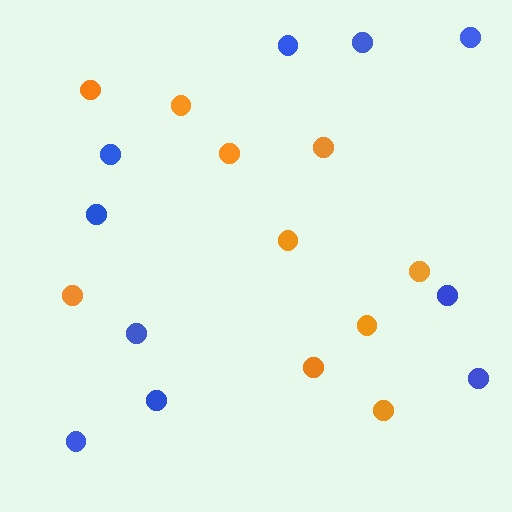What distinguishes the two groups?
There are 2 groups: one group of blue circles (10) and one group of orange circles (10).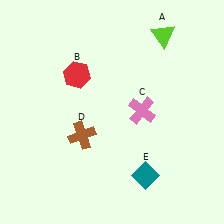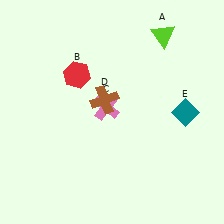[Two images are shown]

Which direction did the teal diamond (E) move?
The teal diamond (E) moved up.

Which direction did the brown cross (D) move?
The brown cross (D) moved up.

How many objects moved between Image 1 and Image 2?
3 objects moved between the two images.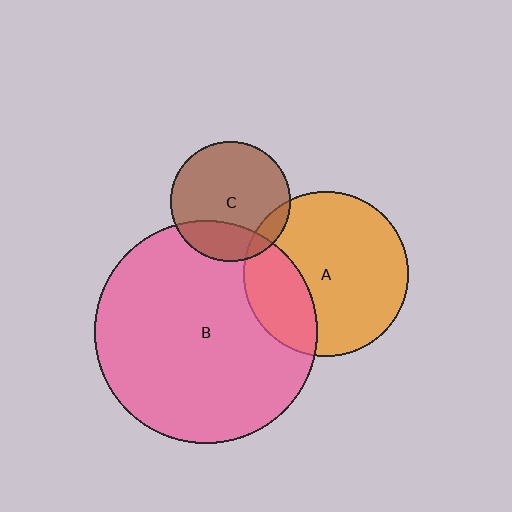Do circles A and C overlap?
Yes.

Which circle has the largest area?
Circle B (pink).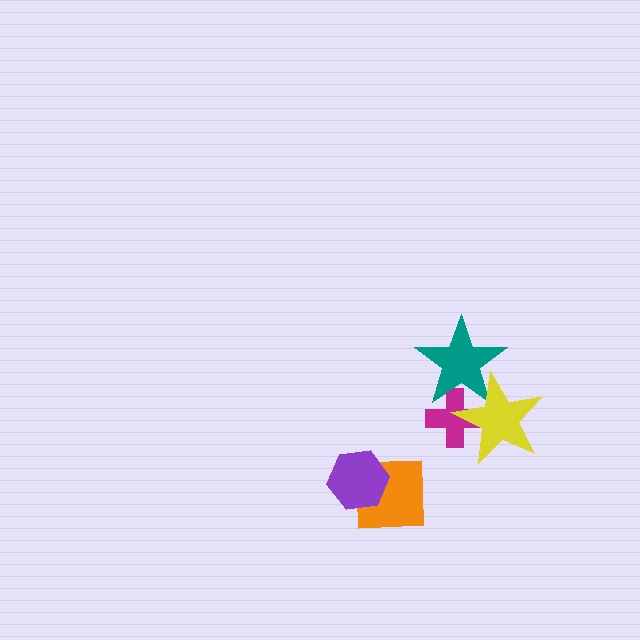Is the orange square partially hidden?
Yes, it is partially covered by another shape.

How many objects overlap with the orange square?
1 object overlaps with the orange square.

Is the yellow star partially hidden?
No, no other shape covers it.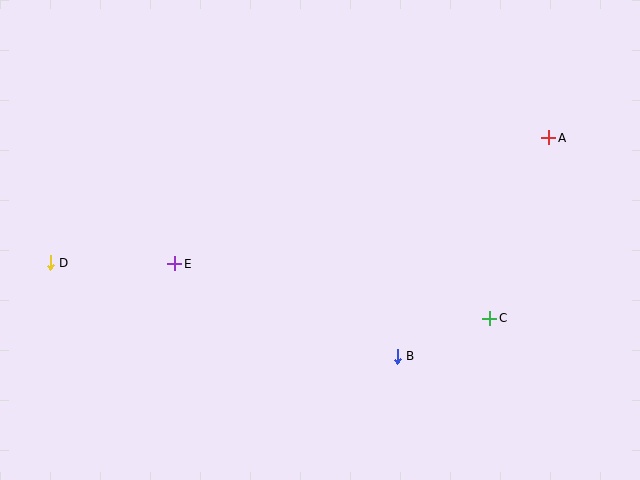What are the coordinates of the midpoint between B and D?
The midpoint between B and D is at (224, 310).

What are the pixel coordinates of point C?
Point C is at (490, 318).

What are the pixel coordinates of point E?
Point E is at (175, 264).